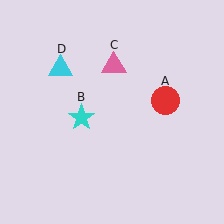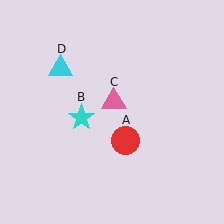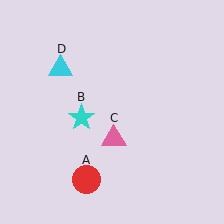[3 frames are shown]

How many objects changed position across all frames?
2 objects changed position: red circle (object A), pink triangle (object C).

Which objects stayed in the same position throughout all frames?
Cyan star (object B) and cyan triangle (object D) remained stationary.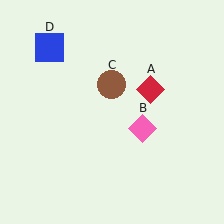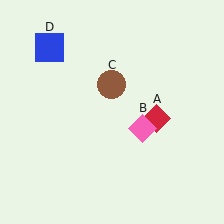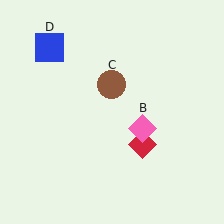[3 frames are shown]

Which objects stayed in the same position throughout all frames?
Pink diamond (object B) and brown circle (object C) and blue square (object D) remained stationary.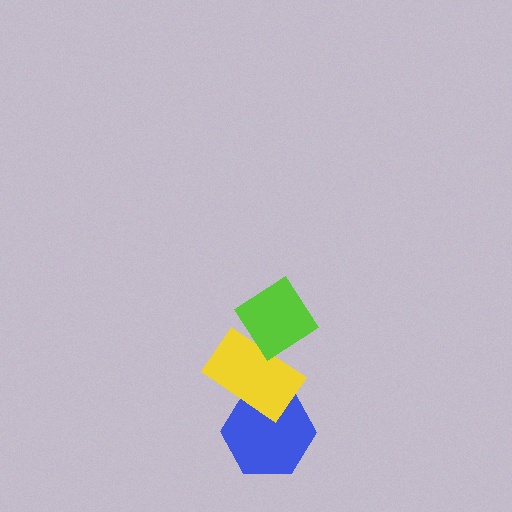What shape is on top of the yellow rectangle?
The lime diamond is on top of the yellow rectangle.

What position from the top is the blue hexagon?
The blue hexagon is 3rd from the top.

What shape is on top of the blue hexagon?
The yellow rectangle is on top of the blue hexagon.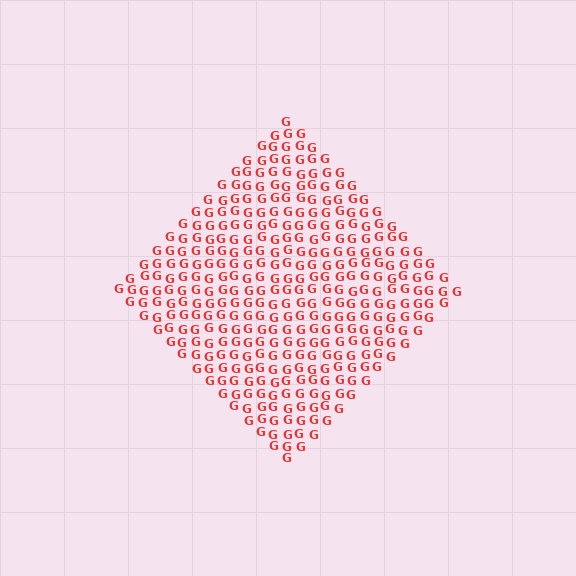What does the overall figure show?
The overall figure shows a diamond.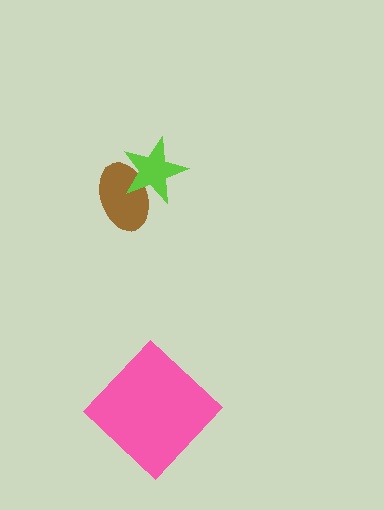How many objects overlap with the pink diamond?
0 objects overlap with the pink diamond.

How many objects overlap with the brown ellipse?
1 object overlaps with the brown ellipse.